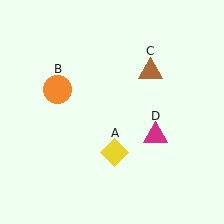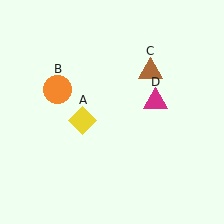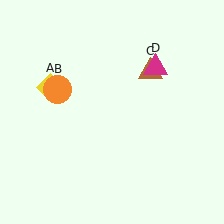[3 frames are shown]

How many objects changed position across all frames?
2 objects changed position: yellow diamond (object A), magenta triangle (object D).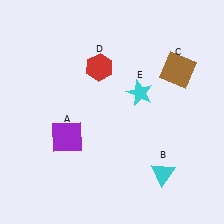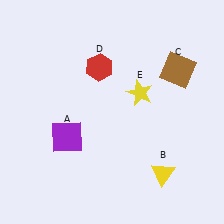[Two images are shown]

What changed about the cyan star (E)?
In Image 1, E is cyan. In Image 2, it changed to yellow.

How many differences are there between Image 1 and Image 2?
There are 2 differences between the two images.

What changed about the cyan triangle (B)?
In Image 1, B is cyan. In Image 2, it changed to yellow.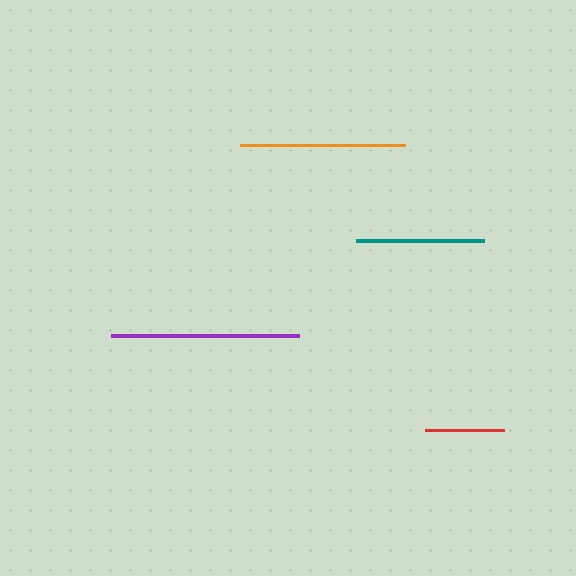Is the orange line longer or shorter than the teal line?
The orange line is longer than the teal line.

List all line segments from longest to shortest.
From longest to shortest: purple, orange, teal, red.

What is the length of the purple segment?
The purple segment is approximately 188 pixels long.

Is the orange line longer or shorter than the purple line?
The purple line is longer than the orange line.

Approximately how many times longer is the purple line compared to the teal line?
The purple line is approximately 1.5 times the length of the teal line.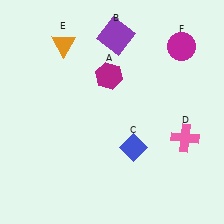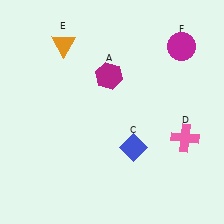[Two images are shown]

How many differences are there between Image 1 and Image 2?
There is 1 difference between the two images.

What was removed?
The purple square (B) was removed in Image 2.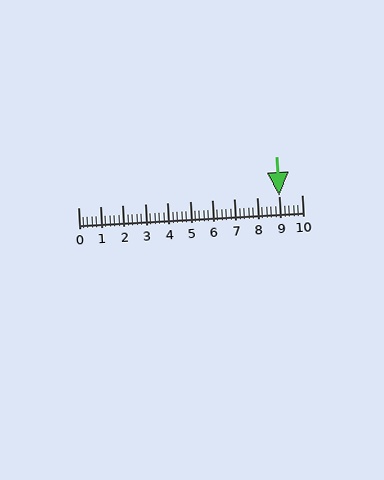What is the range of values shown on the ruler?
The ruler shows values from 0 to 10.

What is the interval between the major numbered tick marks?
The major tick marks are spaced 1 units apart.